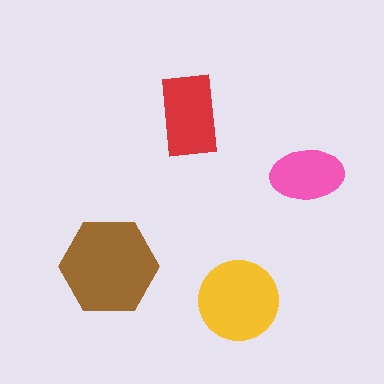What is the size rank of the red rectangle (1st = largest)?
3rd.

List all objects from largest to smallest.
The brown hexagon, the yellow circle, the red rectangle, the pink ellipse.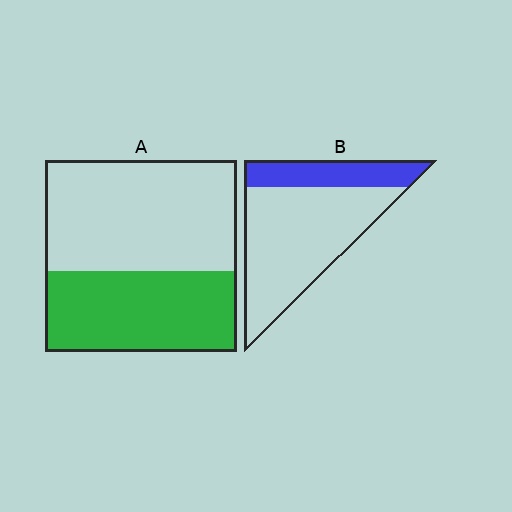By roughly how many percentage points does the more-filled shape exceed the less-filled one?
By roughly 15 percentage points (A over B).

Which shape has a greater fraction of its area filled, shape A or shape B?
Shape A.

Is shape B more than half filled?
No.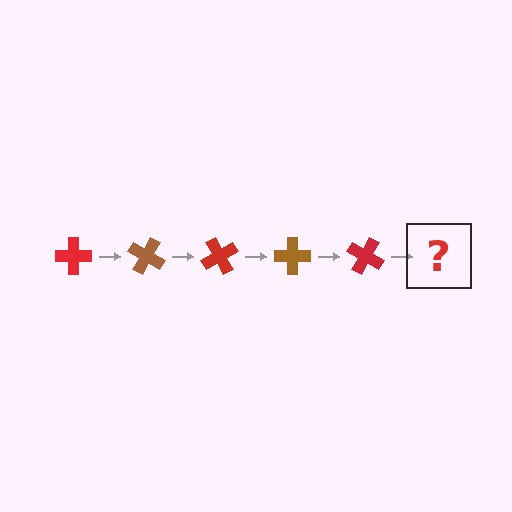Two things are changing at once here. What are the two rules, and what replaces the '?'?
The two rules are that it rotates 30 degrees each step and the color cycles through red and brown. The '?' should be a brown cross, rotated 150 degrees from the start.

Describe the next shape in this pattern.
It should be a brown cross, rotated 150 degrees from the start.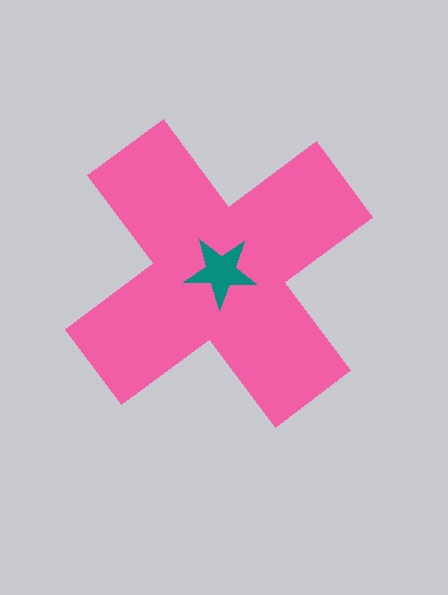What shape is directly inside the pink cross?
The teal star.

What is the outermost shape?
The pink cross.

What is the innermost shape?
The teal star.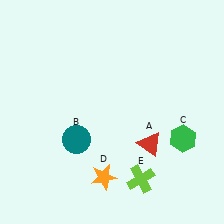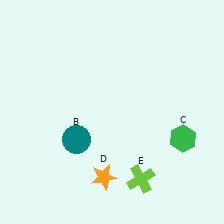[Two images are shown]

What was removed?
The red triangle (A) was removed in Image 2.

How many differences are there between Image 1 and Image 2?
There is 1 difference between the two images.